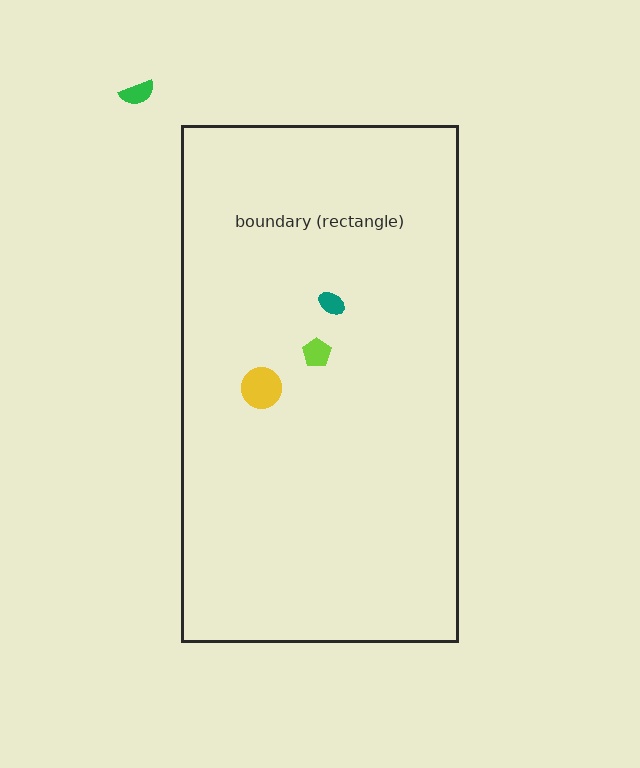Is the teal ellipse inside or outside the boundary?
Inside.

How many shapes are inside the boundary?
3 inside, 1 outside.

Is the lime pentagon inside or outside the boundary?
Inside.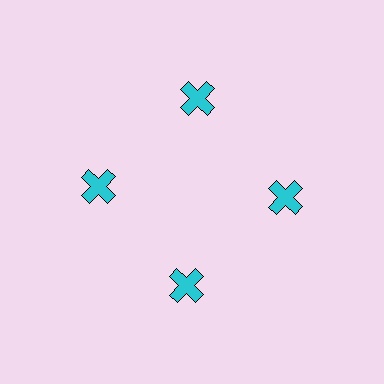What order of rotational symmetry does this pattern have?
This pattern has 4-fold rotational symmetry.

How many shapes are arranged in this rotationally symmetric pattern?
There are 4 shapes, arranged in 4 groups of 1.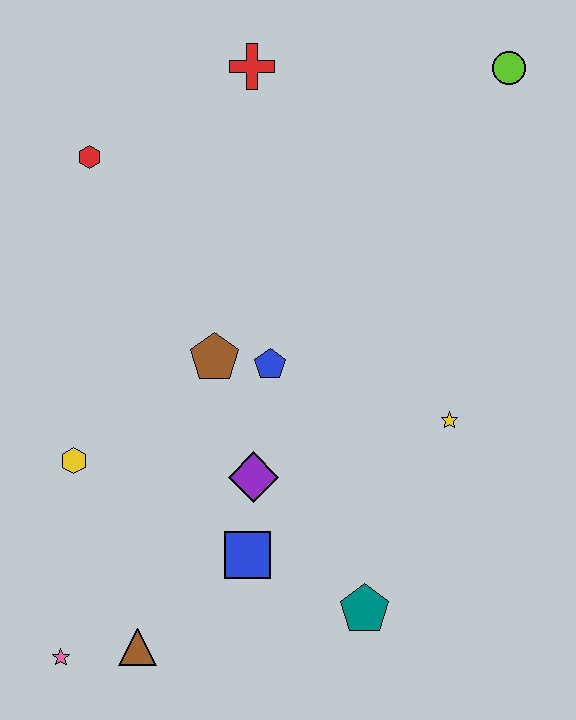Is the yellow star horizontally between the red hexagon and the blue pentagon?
No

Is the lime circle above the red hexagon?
Yes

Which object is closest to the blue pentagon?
The brown pentagon is closest to the blue pentagon.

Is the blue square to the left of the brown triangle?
No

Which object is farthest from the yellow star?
The pink star is farthest from the yellow star.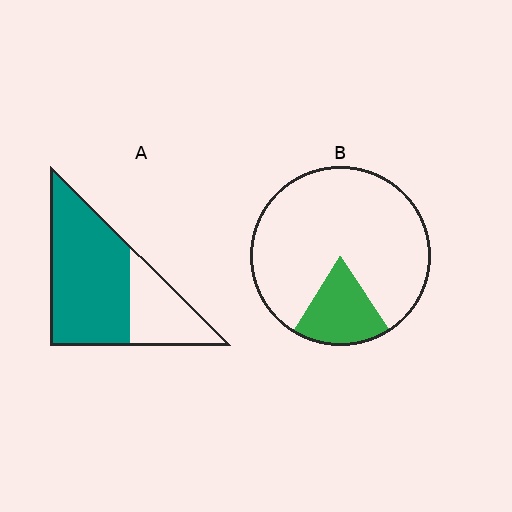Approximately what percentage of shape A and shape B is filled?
A is approximately 70% and B is approximately 20%.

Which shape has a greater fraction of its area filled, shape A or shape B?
Shape A.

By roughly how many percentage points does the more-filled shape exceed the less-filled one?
By roughly 50 percentage points (A over B).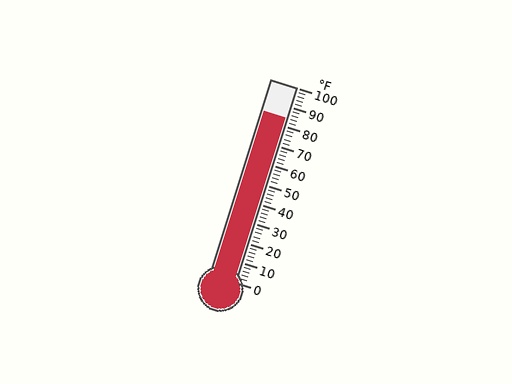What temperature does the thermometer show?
The thermometer shows approximately 84°F.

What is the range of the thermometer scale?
The thermometer scale ranges from 0°F to 100°F.